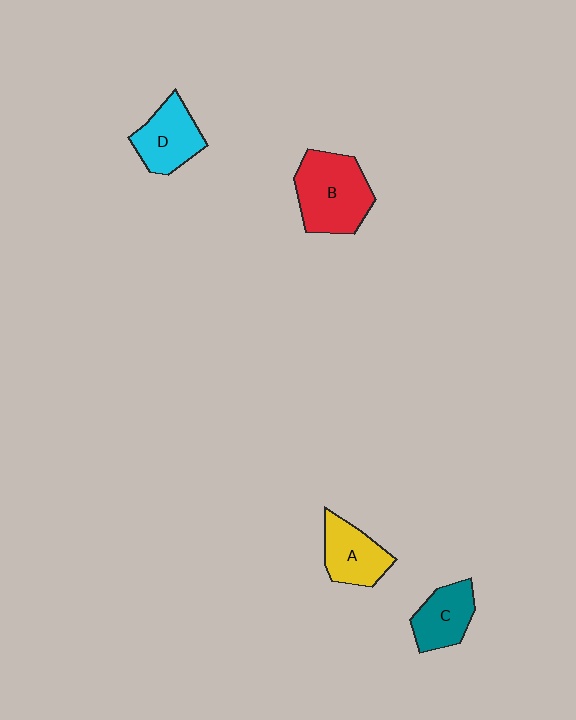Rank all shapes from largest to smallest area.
From largest to smallest: B (red), D (cyan), A (yellow), C (teal).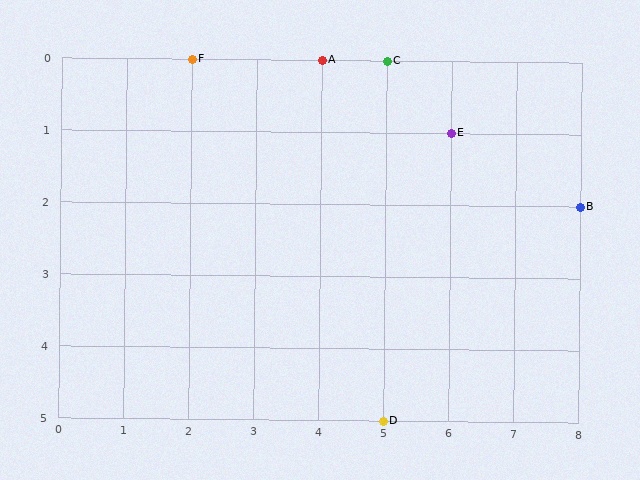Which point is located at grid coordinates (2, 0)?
Point F is at (2, 0).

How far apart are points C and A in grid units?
Points C and A are 1 column apart.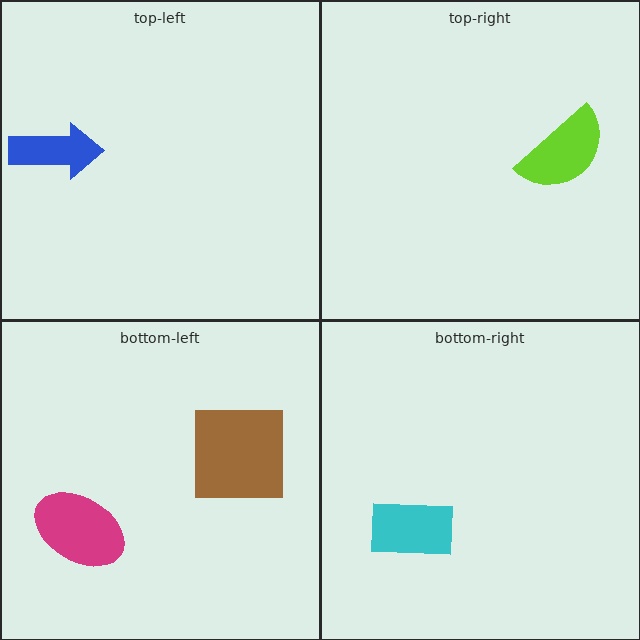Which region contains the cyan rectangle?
The bottom-right region.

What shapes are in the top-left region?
The blue arrow.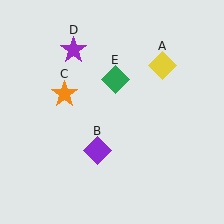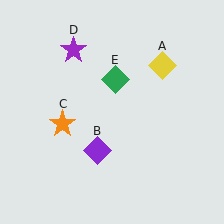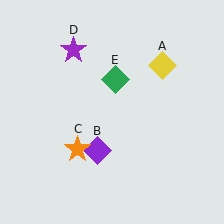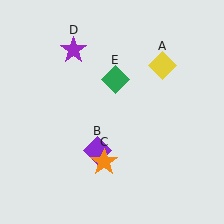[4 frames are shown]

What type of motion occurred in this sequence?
The orange star (object C) rotated counterclockwise around the center of the scene.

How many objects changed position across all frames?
1 object changed position: orange star (object C).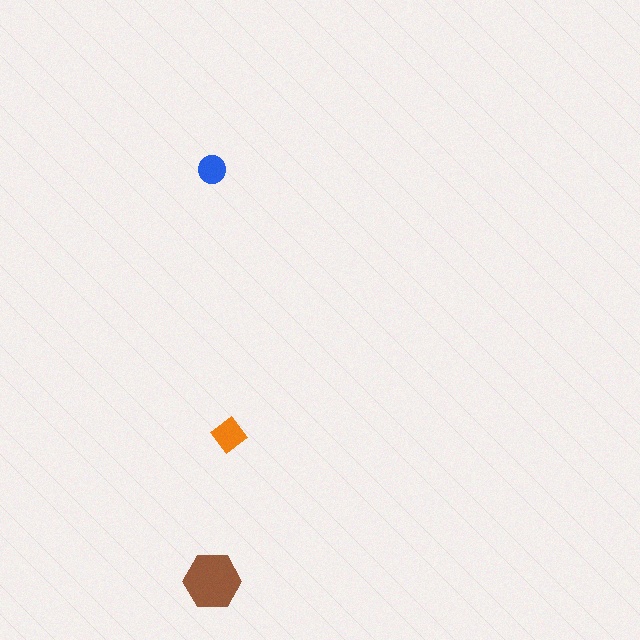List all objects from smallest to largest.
The blue circle, the orange diamond, the brown hexagon.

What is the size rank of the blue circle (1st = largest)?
3rd.